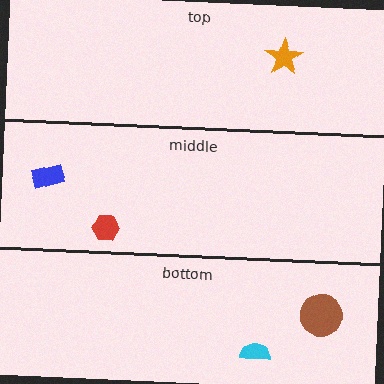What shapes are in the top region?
The orange star.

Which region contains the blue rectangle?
The middle region.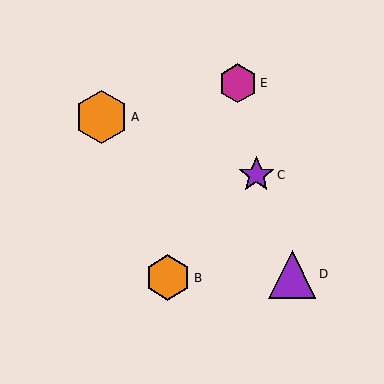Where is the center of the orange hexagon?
The center of the orange hexagon is at (101, 117).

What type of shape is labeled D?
Shape D is a purple triangle.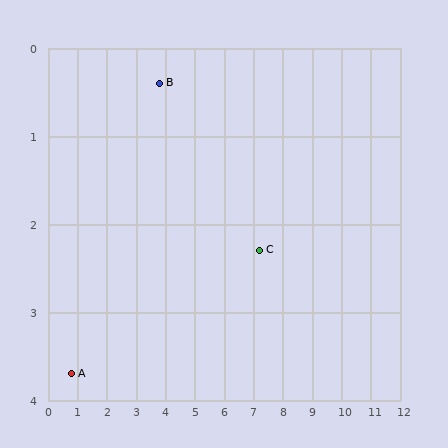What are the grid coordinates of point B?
Point B is at approximately (3.8, 0.4).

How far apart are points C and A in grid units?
Points C and A are about 6.6 grid units apart.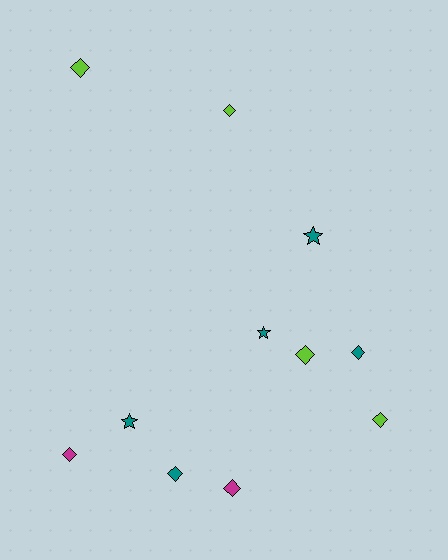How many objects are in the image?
There are 11 objects.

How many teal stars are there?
There are 3 teal stars.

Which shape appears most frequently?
Diamond, with 8 objects.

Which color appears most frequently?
Teal, with 5 objects.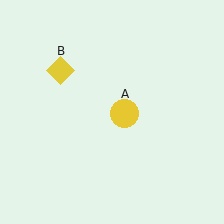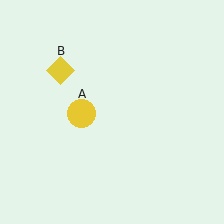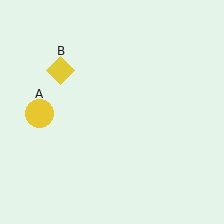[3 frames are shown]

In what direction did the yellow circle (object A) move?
The yellow circle (object A) moved left.